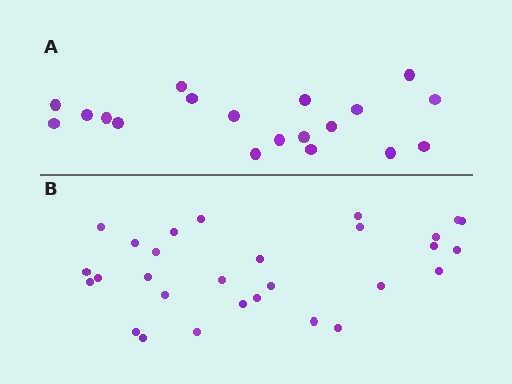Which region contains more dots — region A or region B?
Region B (the bottom region) has more dots.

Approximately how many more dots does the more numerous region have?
Region B has roughly 10 or so more dots than region A.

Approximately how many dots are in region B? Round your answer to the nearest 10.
About 30 dots. (The exact count is 29, which rounds to 30.)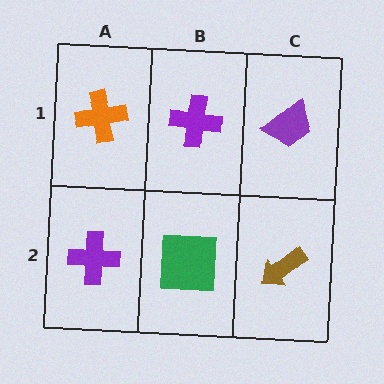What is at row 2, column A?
A purple cross.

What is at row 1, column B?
A purple cross.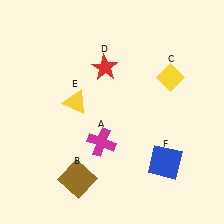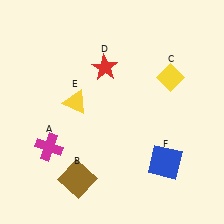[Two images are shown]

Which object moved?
The magenta cross (A) moved left.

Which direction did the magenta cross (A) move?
The magenta cross (A) moved left.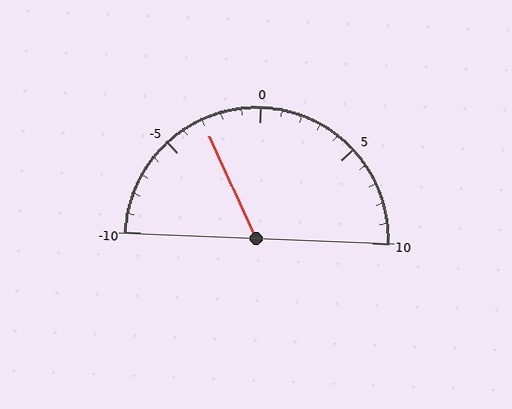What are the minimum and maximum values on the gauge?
The gauge ranges from -10 to 10.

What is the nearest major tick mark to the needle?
The nearest major tick mark is -5.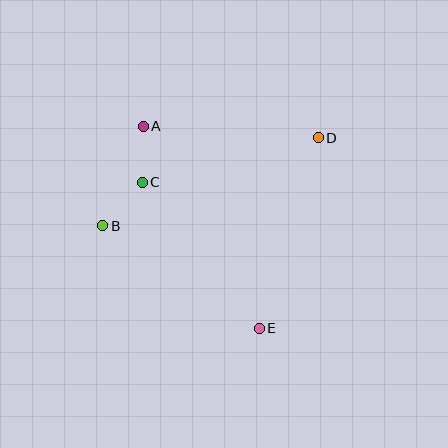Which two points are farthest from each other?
Points A and E are farthest from each other.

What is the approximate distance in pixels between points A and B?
The distance between A and B is approximately 108 pixels.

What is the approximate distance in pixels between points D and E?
The distance between D and E is approximately 199 pixels.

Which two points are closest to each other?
Points A and C are closest to each other.